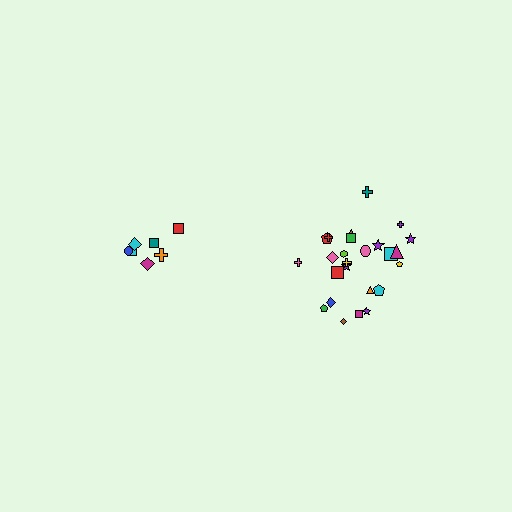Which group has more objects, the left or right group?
The right group.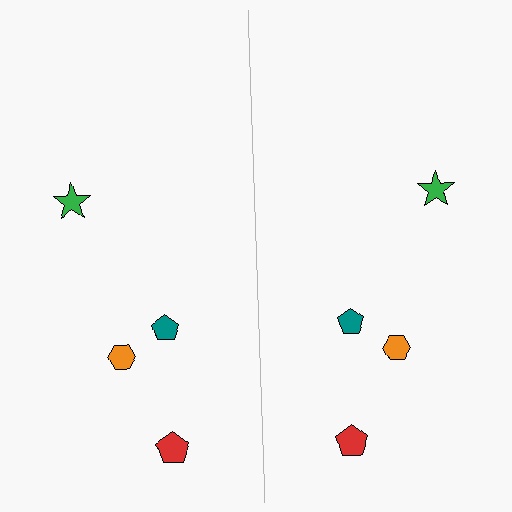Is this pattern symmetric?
Yes, this pattern has bilateral (reflection) symmetry.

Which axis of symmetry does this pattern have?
The pattern has a vertical axis of symmetry running through the center of the image.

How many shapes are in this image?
There are 8 shapes in this image.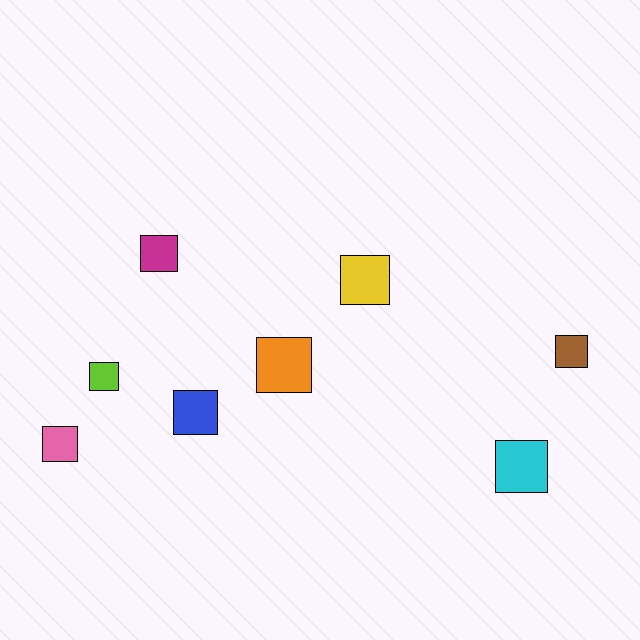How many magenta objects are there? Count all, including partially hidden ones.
There is 1 magenta object.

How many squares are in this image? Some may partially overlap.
There are 8 squares.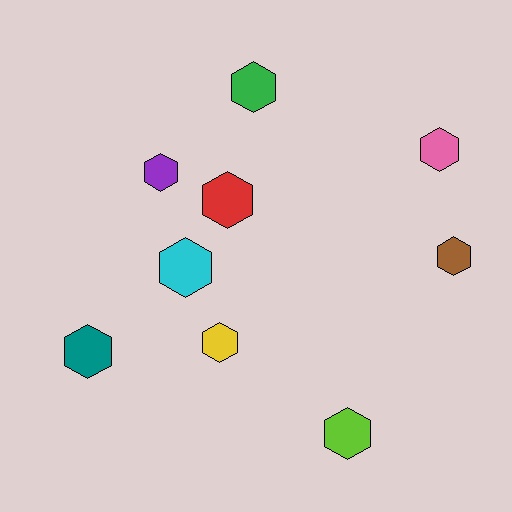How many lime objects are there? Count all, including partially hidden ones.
There is 1 lime object.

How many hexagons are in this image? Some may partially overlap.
There are 9 hexagons.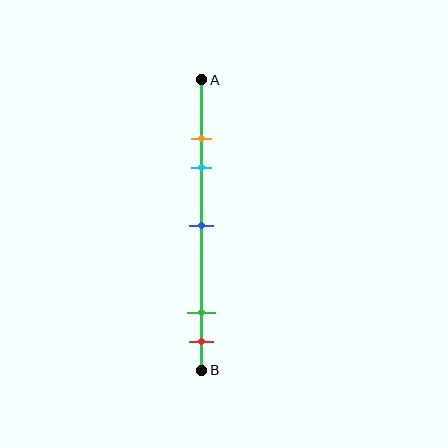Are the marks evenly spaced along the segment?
No, the marks are not evenly spaced.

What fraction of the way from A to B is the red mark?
The red mark is approximately 90% (0.9) of the way from A to B.